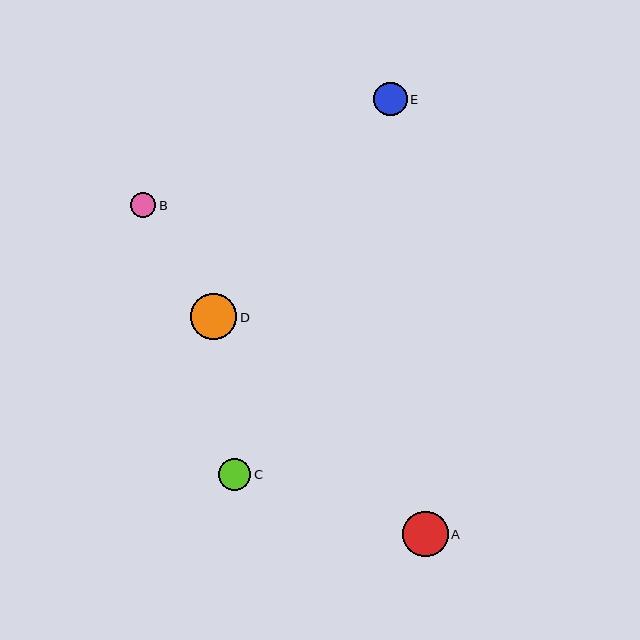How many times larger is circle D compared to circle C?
Circle D is approximately 1.4 times the size of circle C.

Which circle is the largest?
Circle D is the largest with a size of approximately 46 pixels.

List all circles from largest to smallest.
From largest to smallest: D, A, E, C, B.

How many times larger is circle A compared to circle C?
Circle A is approximately 1.4 times the size of circle C.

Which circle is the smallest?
Circle B is the smallest with a size of approximately 25 pixels.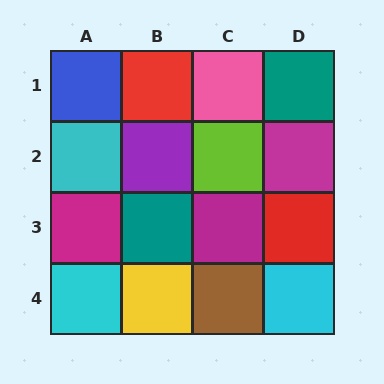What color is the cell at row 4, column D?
Cyan.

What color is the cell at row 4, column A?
Cyan.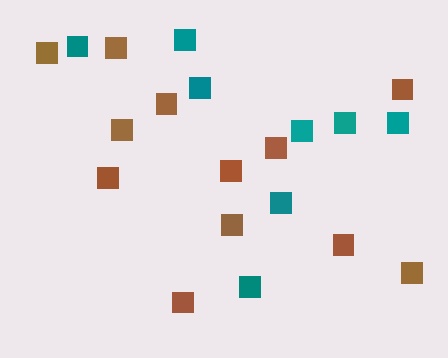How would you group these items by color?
There are 2 groups: one group of brown squares (12) and one group of teal squares (8).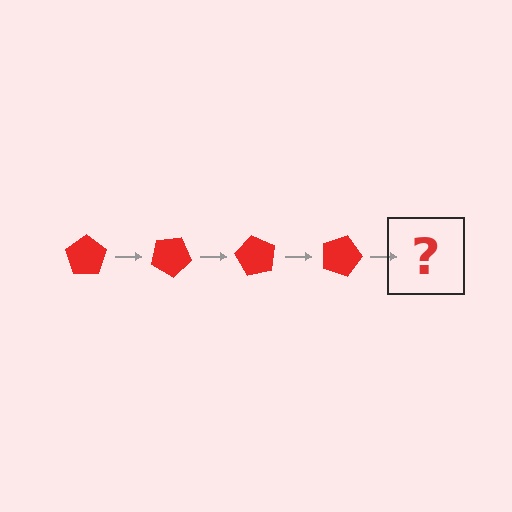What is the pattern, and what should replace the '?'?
The pattern is that the pentagon rotates 30 degrees each step. The '?' should be a red pentagon rotated 120 degrees.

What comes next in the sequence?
The next element should be a red pentagon rotated 120 degrees.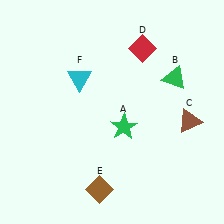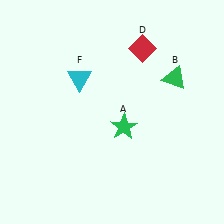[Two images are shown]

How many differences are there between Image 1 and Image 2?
There are 2 differences between the two images.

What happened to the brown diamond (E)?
The brown diamond (E) was removed in Image 2. It was in the bottom-left area of Image 1.